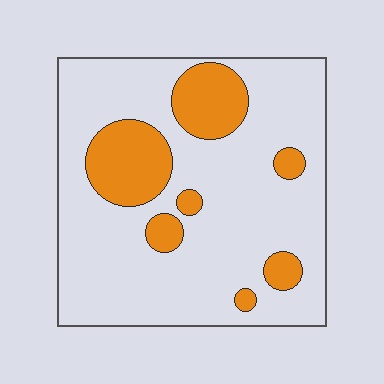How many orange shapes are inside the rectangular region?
7.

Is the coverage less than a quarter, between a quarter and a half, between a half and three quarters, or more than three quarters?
Less than a quarter.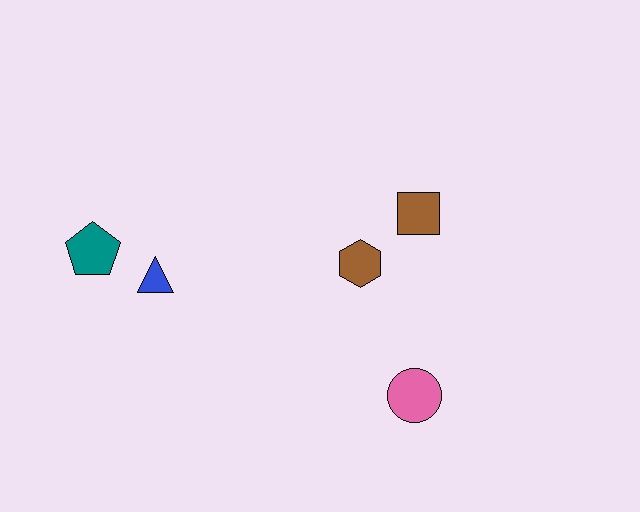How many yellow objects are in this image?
There are no yellow objects.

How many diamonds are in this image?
There are no diamonds.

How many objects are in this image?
There are 5 objects.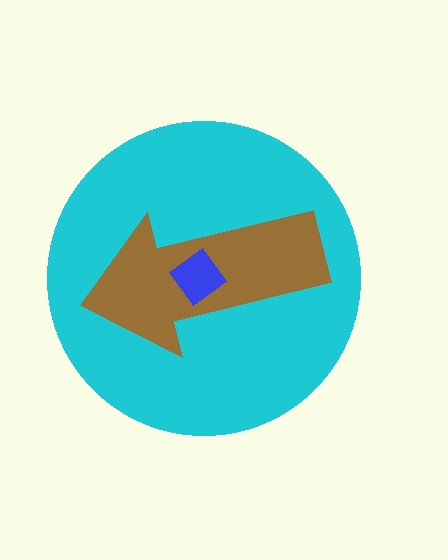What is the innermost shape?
The blue diamond.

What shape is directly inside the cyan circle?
The brown arrow.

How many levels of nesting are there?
3.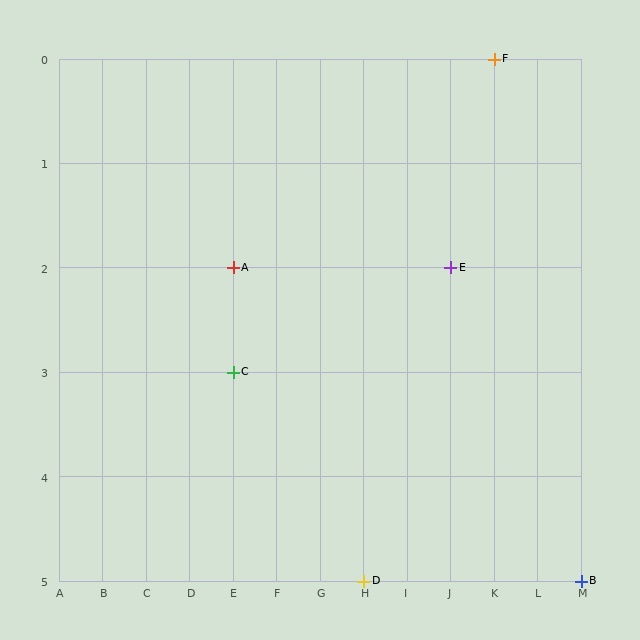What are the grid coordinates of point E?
Point E is at grid coordinates (J, 2).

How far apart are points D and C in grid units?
Points D and C are 3 columns and 2 rows apart (about 3.6 grid units diagonally).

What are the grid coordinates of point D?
Point D is at grid coordinates (H, 5).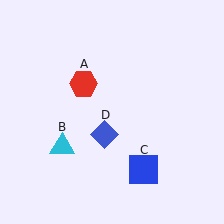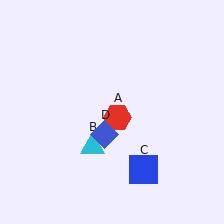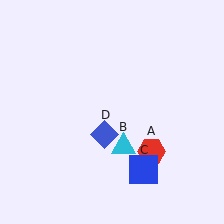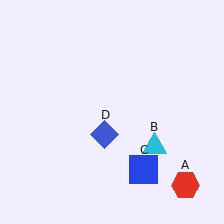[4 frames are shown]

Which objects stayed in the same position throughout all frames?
Blue square (object C) and blue diamond (object D) remained stationary.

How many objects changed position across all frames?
2 objects changed position: red hexagon (object A), cyan triangle (object B).